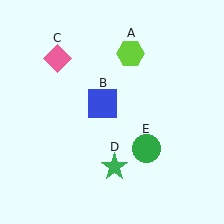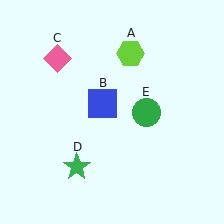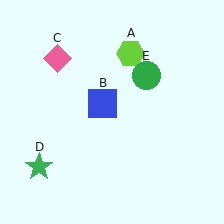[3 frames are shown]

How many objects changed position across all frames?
2 objects changed position: green star (object D), green circle (object E).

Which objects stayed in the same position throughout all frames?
Lime hexagon (object A) and blue square (object B) and pink diamond (object C) remained stationary.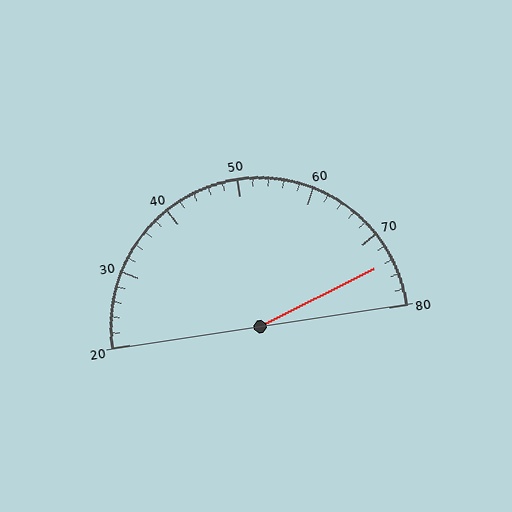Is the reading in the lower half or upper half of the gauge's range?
The reading is in the upper half of the range (20 to 80).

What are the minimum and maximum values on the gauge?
The gauge ranges from 20 to 80.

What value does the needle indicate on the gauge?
The needle indicates approximately 74.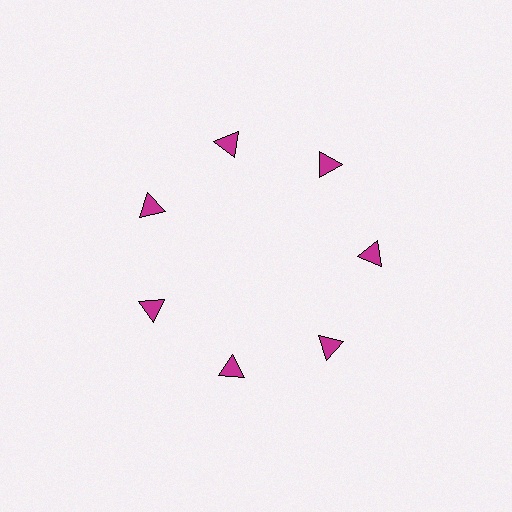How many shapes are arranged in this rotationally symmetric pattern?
There are 7 shapes, arranged in 7 groups of 1.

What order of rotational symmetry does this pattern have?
This pattern has 7-fold rotational symmetry.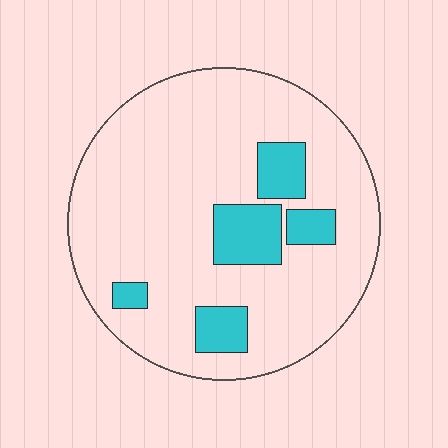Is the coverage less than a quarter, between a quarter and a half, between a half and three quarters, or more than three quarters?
Less than a quarter.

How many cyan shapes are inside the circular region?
5.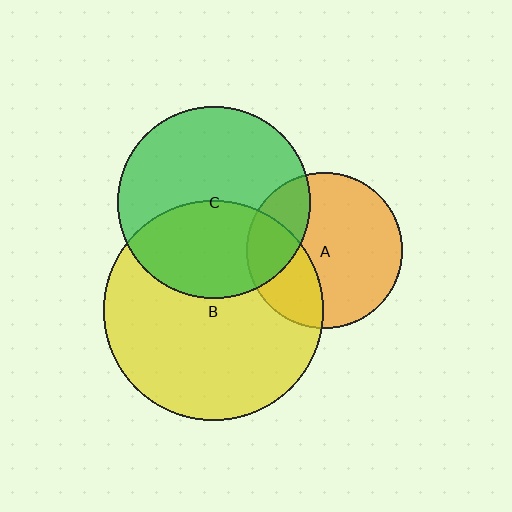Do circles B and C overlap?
Yes.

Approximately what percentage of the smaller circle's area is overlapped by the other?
Approximately 40%.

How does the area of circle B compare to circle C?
Approximately 1.3 times.